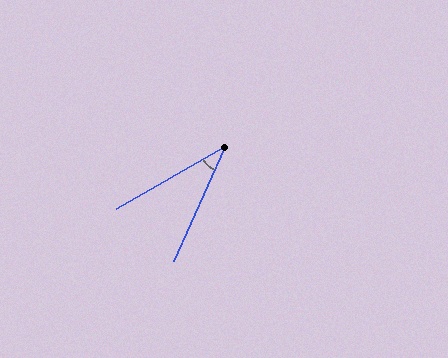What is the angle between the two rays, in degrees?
Approximately 36 degrees.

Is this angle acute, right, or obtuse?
It is acute.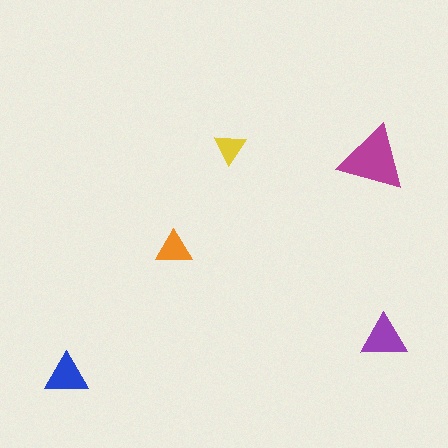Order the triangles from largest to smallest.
the magenta one, the purple one, the blue one, the orange one, the yellow one.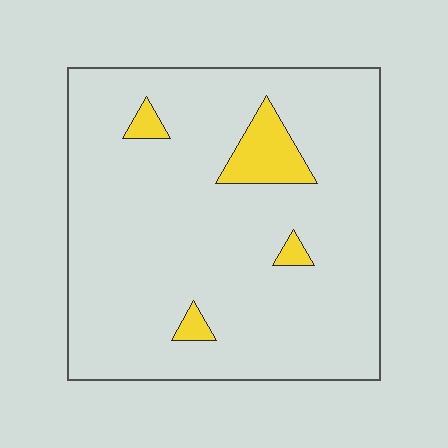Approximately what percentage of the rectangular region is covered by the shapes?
Approximately 10%.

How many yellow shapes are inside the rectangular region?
4.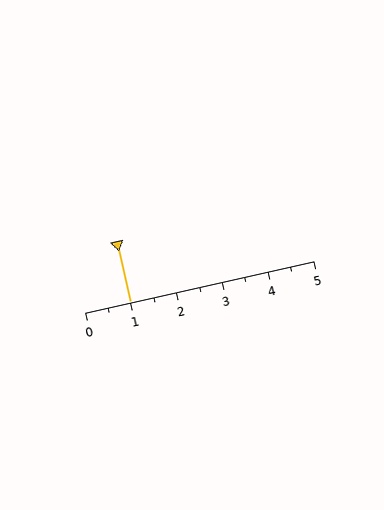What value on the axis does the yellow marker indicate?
The marker indicates approximately 1.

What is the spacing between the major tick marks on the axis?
The major ticks are spaced 1 apart.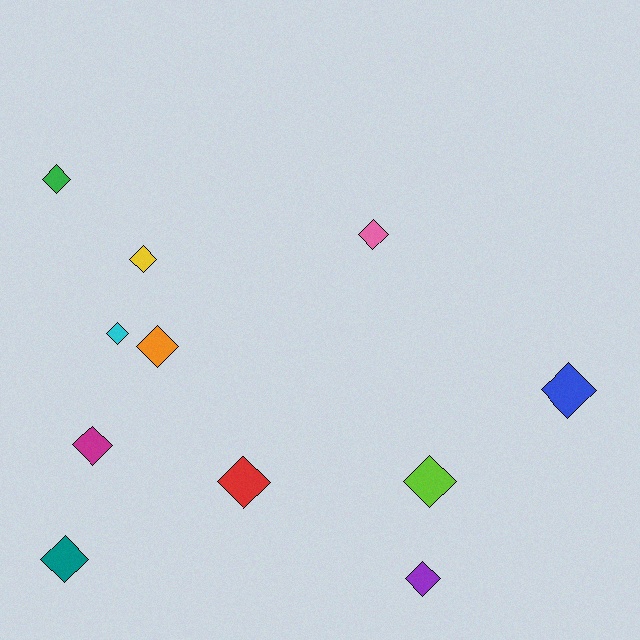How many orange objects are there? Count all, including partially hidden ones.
There is 1 orange object.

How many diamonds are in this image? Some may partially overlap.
There are 11 diamonds.